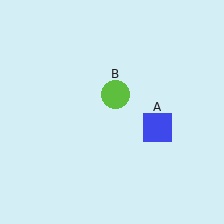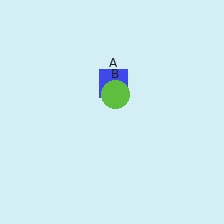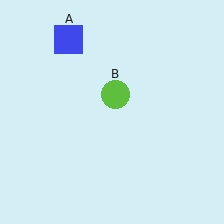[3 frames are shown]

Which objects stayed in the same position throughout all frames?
Lime circle (object B) remained stationary.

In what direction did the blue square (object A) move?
The blue square (object A) moved up and to the left.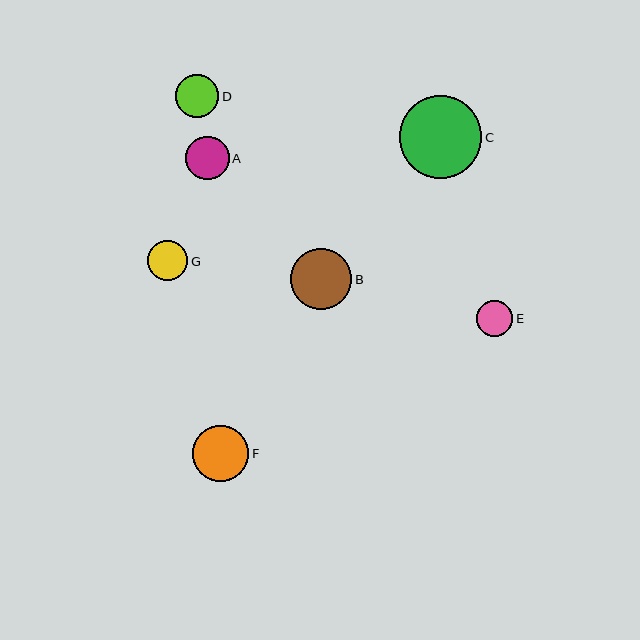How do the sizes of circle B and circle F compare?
Circle B and circle F are approximately the same size.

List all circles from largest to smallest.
From largest to smallest: C, B, F, A, D, G, E.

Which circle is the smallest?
Circle E is the smallest with a size of approximately 36 pixels.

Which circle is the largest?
Circle C is the largest with a size of approximately 82 pixels.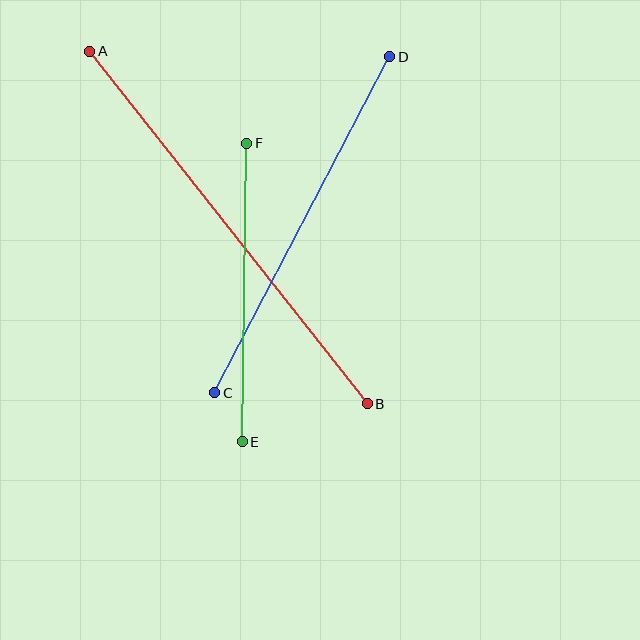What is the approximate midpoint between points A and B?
The midpoint is at approximately (228, 227) pixels.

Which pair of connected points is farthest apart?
Points A and B are farthest apart.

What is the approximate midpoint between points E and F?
The midpoint is at approximately (244, 293) pixels.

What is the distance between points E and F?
The distance is approximately 299 pixels.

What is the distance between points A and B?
The distance is approximately 449 pixels.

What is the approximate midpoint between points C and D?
The midpoint is at approximately (302, 225) pixels.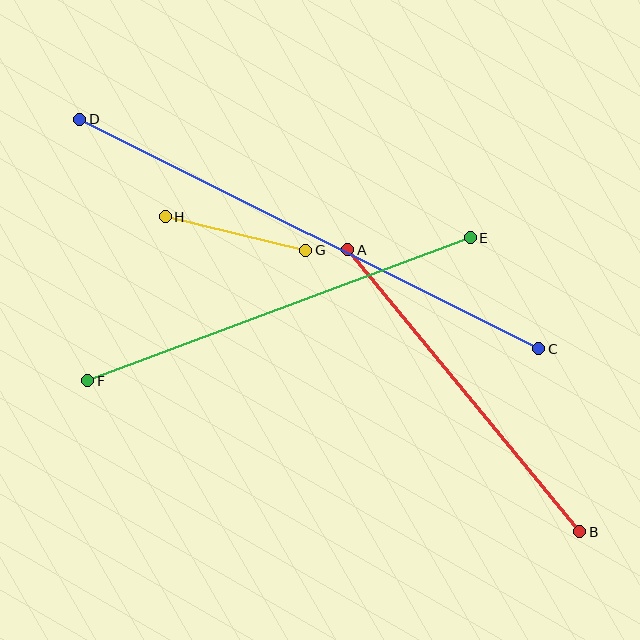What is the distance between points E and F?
The distance is approximately 408 pixels.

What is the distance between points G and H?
The distance is approximately 144 pixels.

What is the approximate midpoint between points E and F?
The midpoint is at approximately (279, 309) pixels.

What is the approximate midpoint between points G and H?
The midpoint is at approximately (235, 234) pixels.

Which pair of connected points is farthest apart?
Points C and D are farthest apart.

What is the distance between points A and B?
The distance is approximately 365 pixels.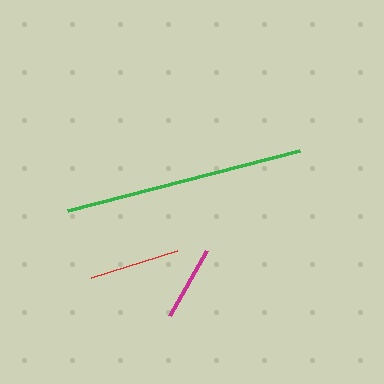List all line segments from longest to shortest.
From longest to shortest: green, red, magenta.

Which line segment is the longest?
The green line is the longest at approximately 240 pixels.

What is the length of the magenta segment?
The magenta segment is approximately 74 pixels long.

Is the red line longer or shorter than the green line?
The green line is longer than the red line.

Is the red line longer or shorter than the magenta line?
The red line is longer than the magenta line.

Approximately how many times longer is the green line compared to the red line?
The green line is approximately 2.7 times the length of the red line.